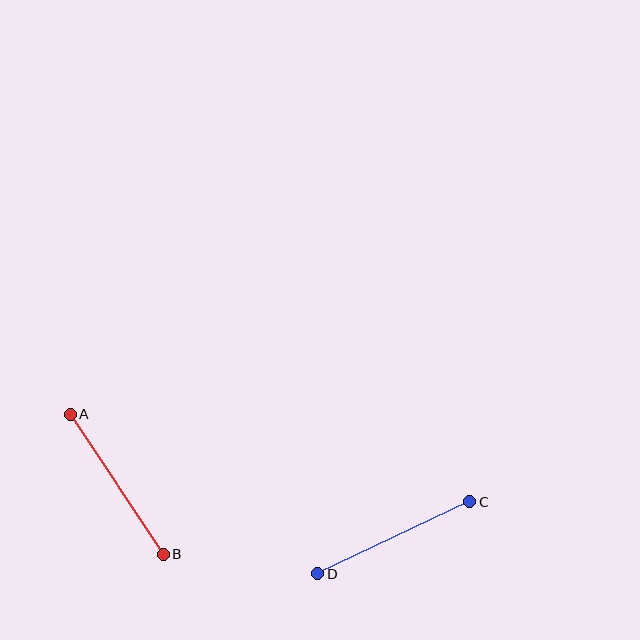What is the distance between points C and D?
The distance is approximately 168 pixels.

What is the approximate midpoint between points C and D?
The midpoint is at approximately (394, 538) pixels.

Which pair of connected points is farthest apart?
Points C and D are farthest apart.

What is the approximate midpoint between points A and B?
The midpoint is at approximately (117, 484) pixels.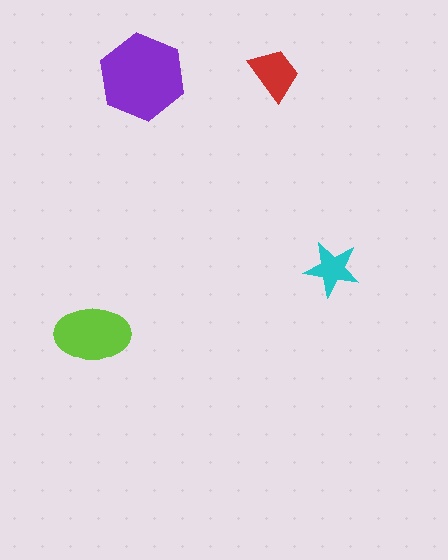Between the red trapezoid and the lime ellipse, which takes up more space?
The lime ellipse.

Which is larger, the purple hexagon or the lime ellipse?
The purple hexagon.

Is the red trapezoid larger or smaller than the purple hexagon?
Smaller.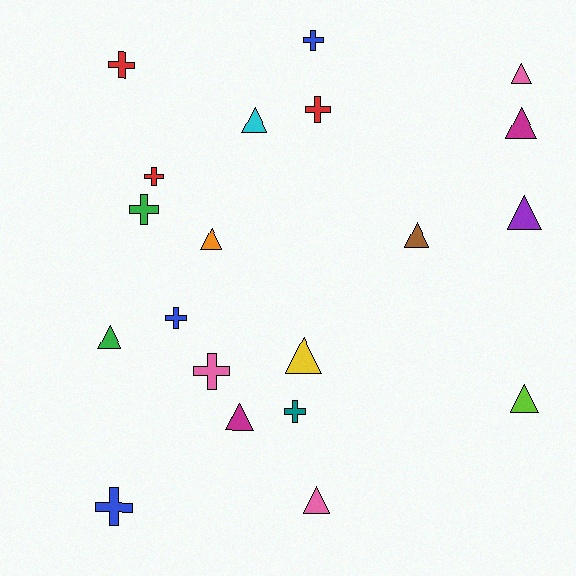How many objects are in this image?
There are 20 objects.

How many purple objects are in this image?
There is 1 purple object.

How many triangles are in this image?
There are 11 triangles.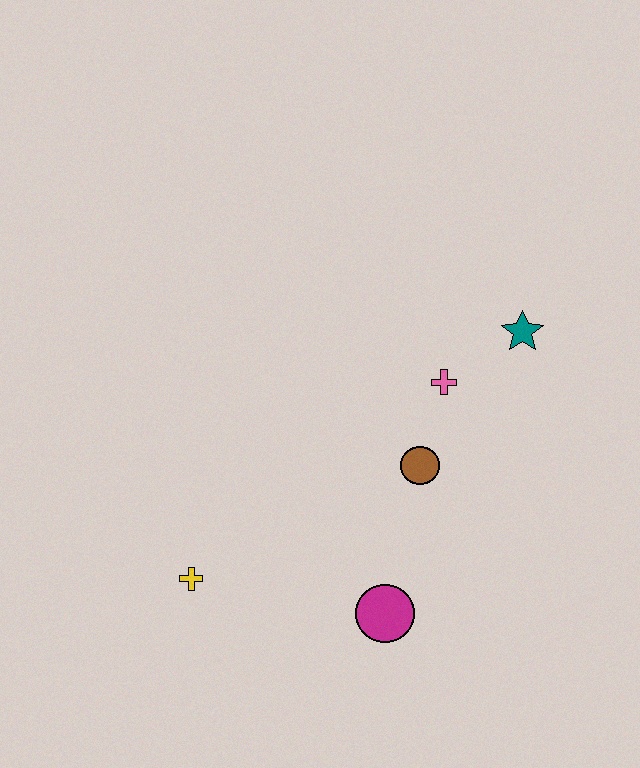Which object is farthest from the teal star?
The yellow cross is farthest from the teal star.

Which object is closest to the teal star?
The pink cross is closest to the teal star.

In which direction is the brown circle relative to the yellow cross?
The brown circle is to the right of the yellow cross.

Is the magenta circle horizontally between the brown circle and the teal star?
No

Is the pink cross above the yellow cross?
Yes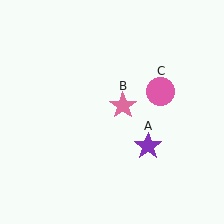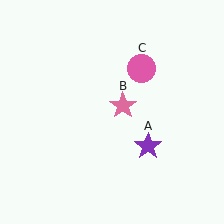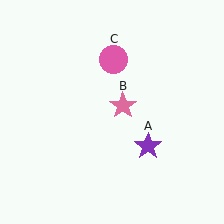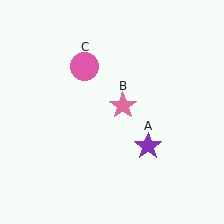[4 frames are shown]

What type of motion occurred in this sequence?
The pink circle (object C) rotated counterclockwise around the center of the scene.